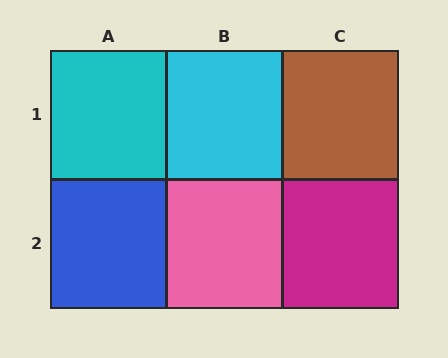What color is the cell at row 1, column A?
Cyan.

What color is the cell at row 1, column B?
Cyan.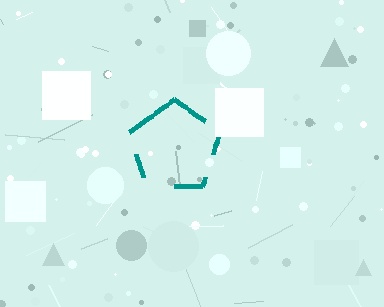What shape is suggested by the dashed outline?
The dashed outline suggests a pentagon.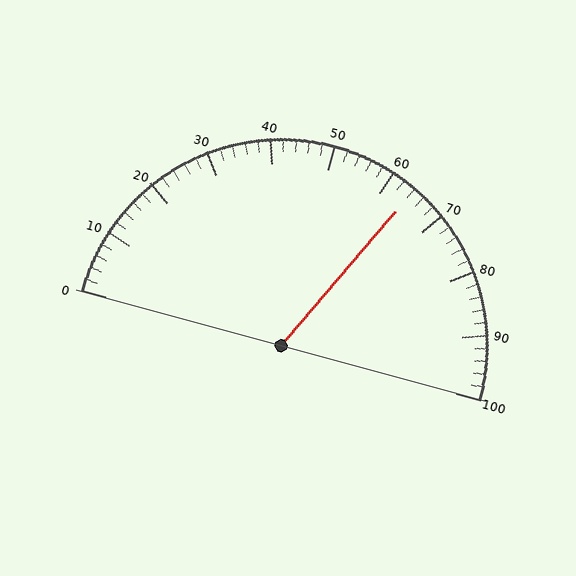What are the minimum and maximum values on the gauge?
The gauge ranges from 0 to 100.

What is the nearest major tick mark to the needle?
The nearest major tick mark is 60.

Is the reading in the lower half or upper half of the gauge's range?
The reading is in the upper half of the range (0 to 100).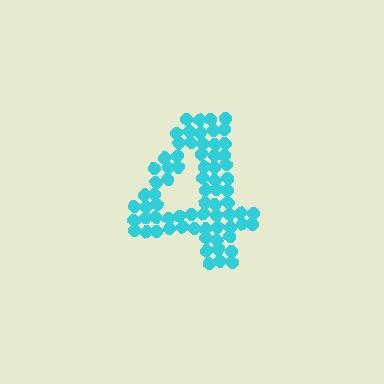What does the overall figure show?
The overall figure shows the digit 4.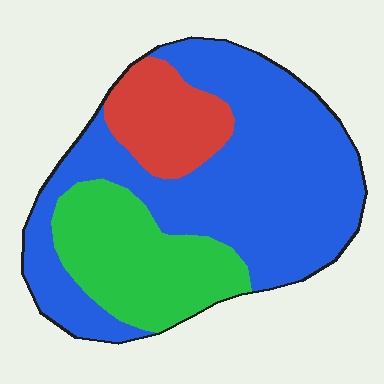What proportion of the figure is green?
Green covers about 25% of the figure.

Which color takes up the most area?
Blue, at roughly 60%.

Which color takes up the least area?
Red, at roughly 15%.